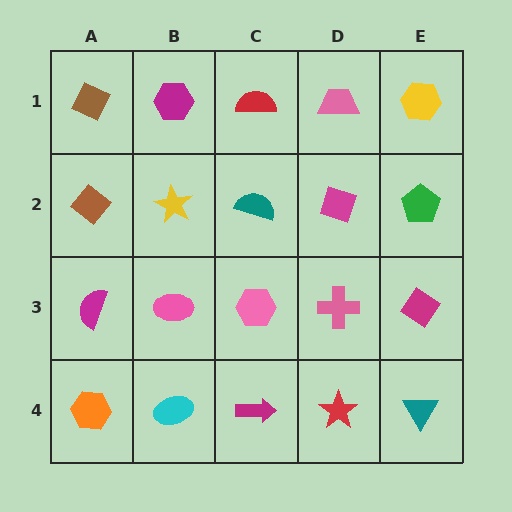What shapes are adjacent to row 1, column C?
A teal semicircle (row 2, column C), a magenta hexagon (row 1, column B), a pink trapezoid (row 1, column D).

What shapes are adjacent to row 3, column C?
A teal semicircle (row 2, column C), a magenta arrow (row 4, column C), a pink ellipse (row 3, column B), a pink cross (row 3, column D).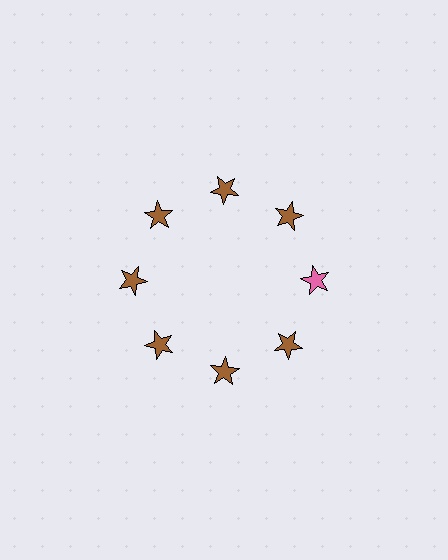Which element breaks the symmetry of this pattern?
The pink star at roughly the 3 o'clock position breaks the symmetry. All other shapes are brown stars.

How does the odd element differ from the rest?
It has a different color: pink instead of brown.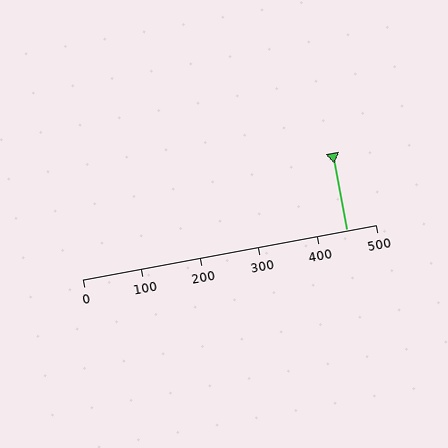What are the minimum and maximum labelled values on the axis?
The axis runs from 0 to 500.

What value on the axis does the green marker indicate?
The marker indicates approximately 450.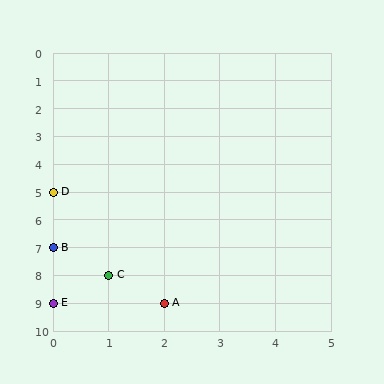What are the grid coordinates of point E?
Point E is at grid coordinates (0, 9).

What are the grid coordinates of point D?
Point D is at grid coordinates (0, 5).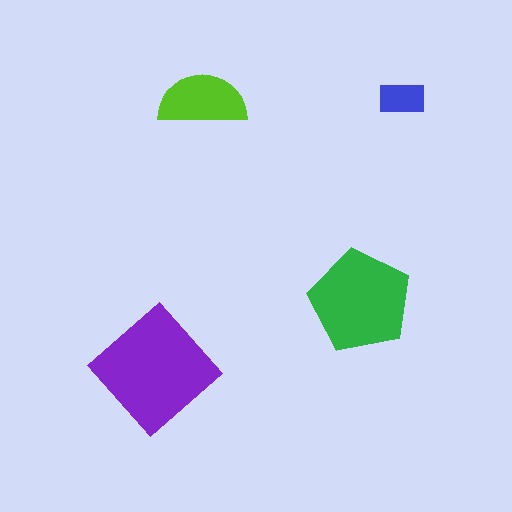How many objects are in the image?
There are 4 objects in the image.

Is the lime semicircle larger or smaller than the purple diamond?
Smaller.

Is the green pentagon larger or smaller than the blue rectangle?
Larger.